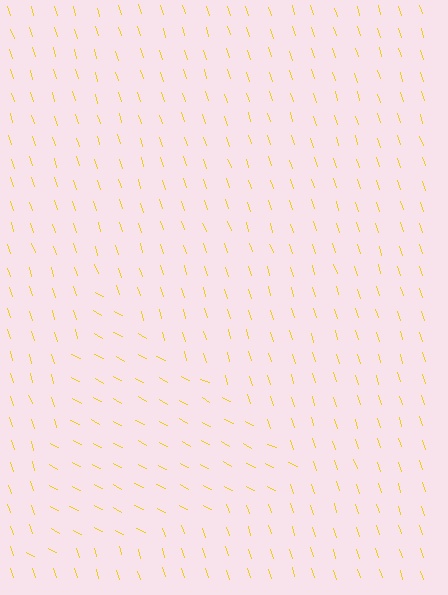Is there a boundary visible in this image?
Yes, there is a texture boundary formed by a change in line orientation.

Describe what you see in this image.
The image is filled with small yellow line segments. A triangle region in the image has lines oriented differently from the surrounding lines, creating a visible texture boundary.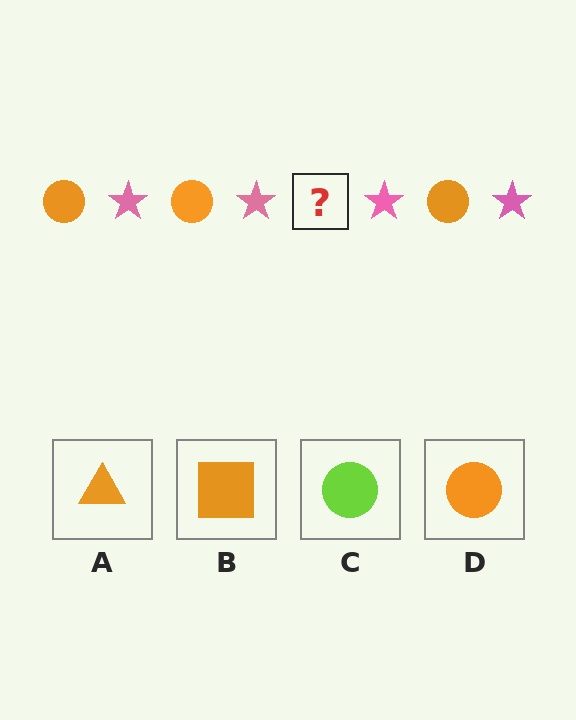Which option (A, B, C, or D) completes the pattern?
D.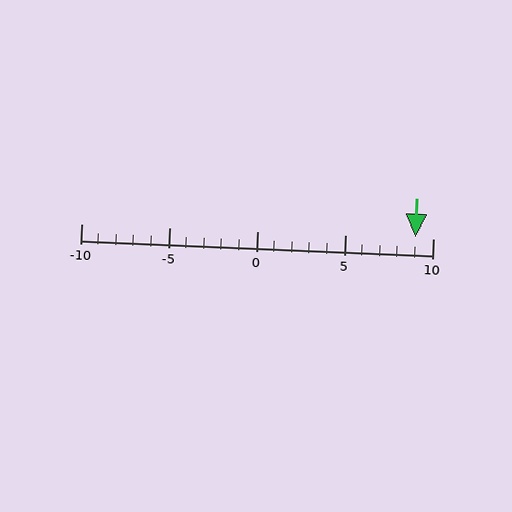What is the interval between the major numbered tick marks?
The major tick marks are spaced 5 units apart.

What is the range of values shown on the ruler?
The ruler shows values from -10 to 10.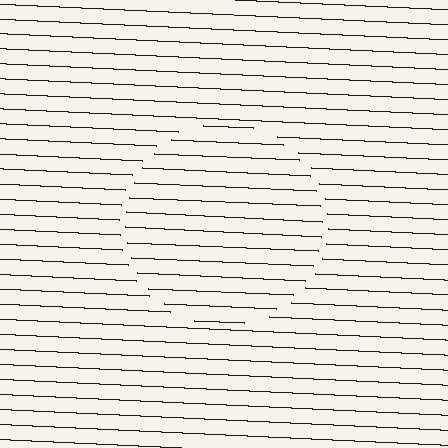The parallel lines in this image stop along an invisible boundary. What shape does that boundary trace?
An illusory circle. The interior of the shape contains the same grating, shifted by half a period — the contour is defined by the phase discontinuity where line-ends from the inner and outer gratings abut.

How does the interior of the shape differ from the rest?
The interior of the shape contains the same grating, shifted by half a period — the contour is defined by the phase discontinuity where line-ends from the inner and outer gratings abut.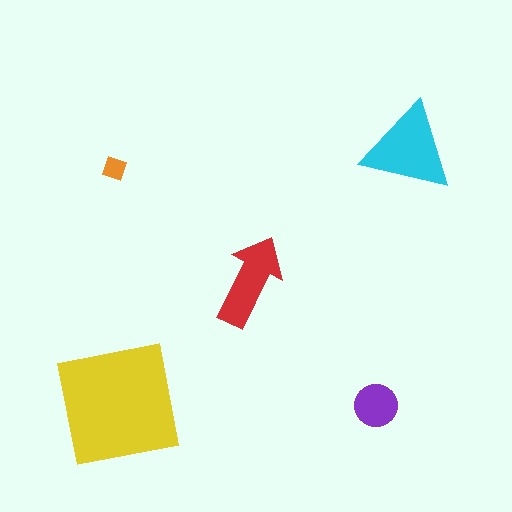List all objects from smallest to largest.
The orange diamond, the purple circle, the red arrow, the cyan triangle, the yellow square.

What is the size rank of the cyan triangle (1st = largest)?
2nd.